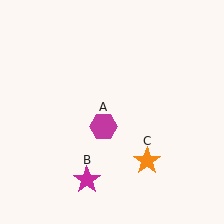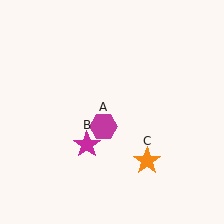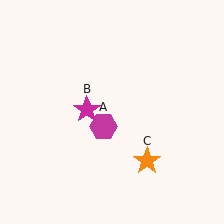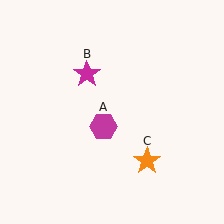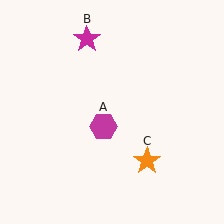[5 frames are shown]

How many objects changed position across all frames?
1 object changed position: magenta star (object B).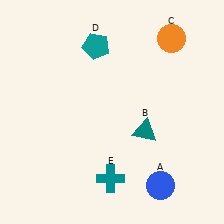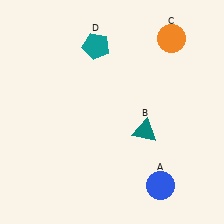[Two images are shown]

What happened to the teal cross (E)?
The teal cross (E) was removed in Image 2. It was in the bottom-left area of Image 1.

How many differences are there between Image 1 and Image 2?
There is 1 difference between the two images.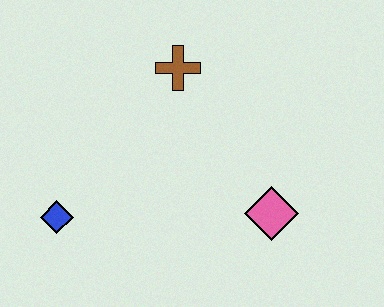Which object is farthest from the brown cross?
The blue diamond is farthest from the brown cross.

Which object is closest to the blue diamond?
The brown cross is closest to the blue diamond.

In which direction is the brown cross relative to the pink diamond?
The brown cross is above the pink diamond.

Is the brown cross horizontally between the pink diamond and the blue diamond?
Yes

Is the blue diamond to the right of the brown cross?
No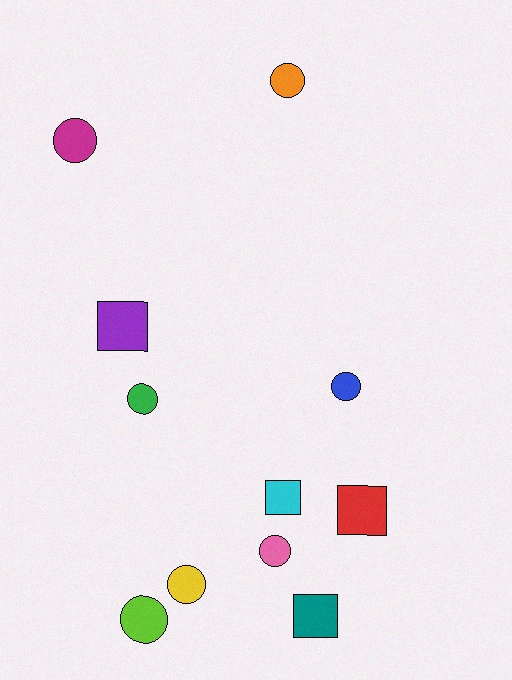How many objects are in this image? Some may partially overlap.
There are 11 objects.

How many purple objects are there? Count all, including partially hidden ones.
There is 1 purple object.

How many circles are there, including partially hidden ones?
There are 7 circles.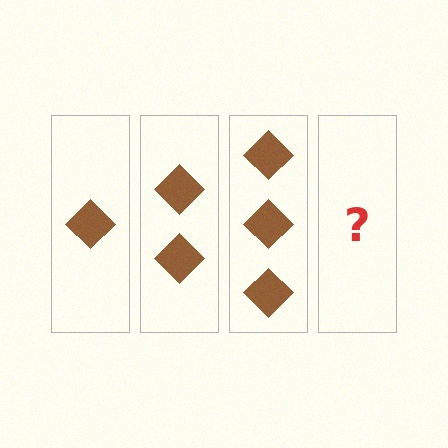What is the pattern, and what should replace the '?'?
The pattern is that each step adds one more diamond. The '?' should be 4 diamonds.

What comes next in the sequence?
The next element should be 4 diamonds.